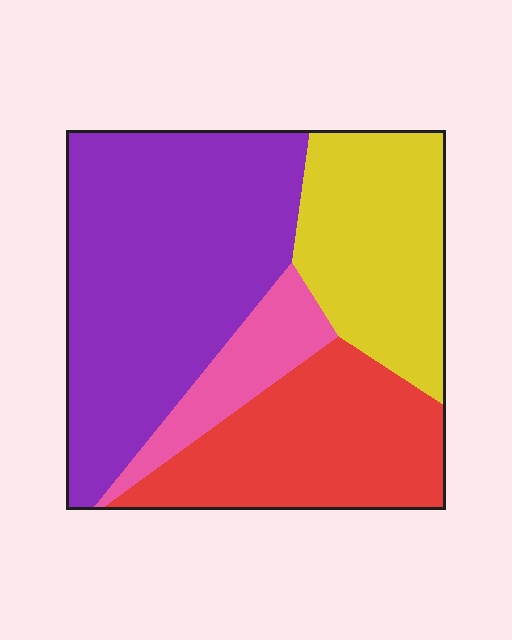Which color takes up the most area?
Purple, at roughly 45%.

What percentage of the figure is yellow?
Yellow covers around 25% of the figure.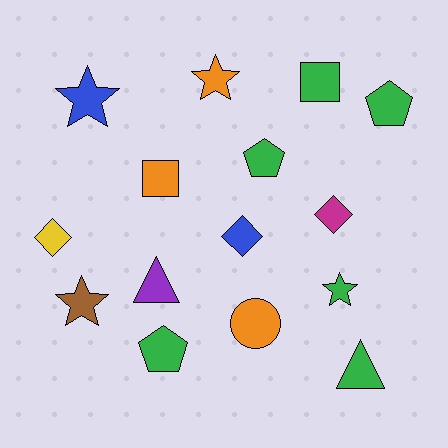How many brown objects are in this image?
There is 1 brown object.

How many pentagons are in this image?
There are 3 pentagons.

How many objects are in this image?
There are 15 objects.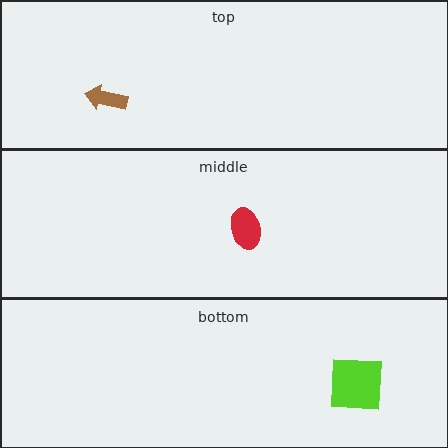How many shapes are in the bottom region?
1.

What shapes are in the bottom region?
The lime square.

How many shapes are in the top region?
1.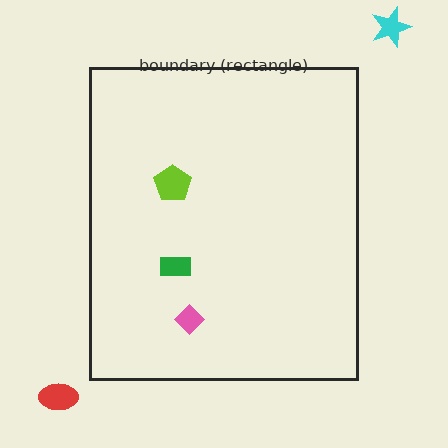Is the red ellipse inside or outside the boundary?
Outside.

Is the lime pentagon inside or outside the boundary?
Inside.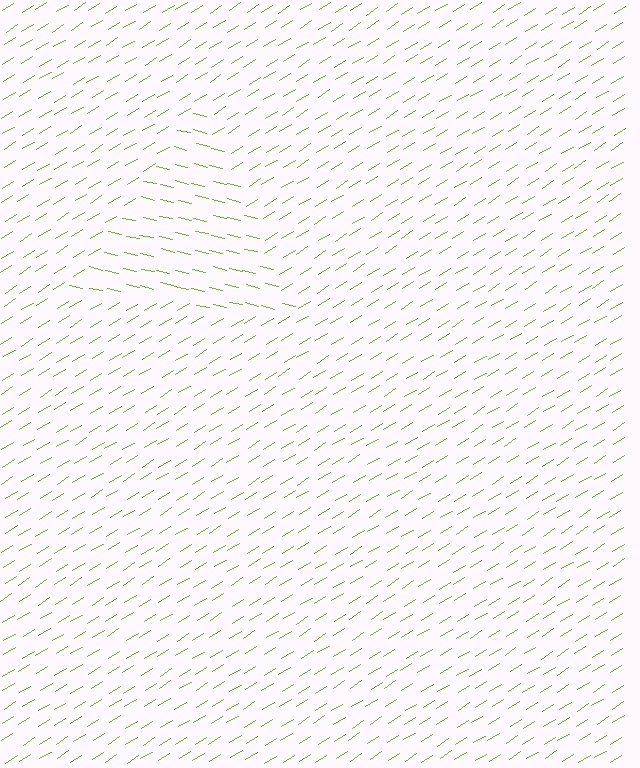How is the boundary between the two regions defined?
The boundary is defined purely by a change in line orientation (approximately 45 degrees difference). All lines are the same color and thickness.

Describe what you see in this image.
The image is filled with small lime line segments. A triangle region in the image has lines oriented differently from the surrounding lines, creating a visible texture boundary.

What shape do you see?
I see a triangle.